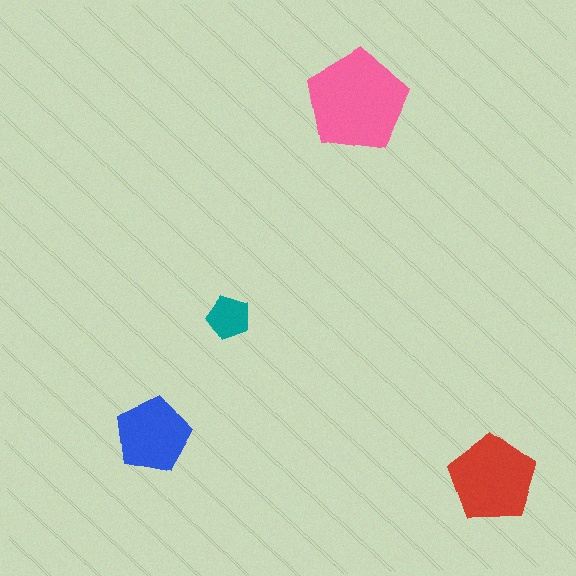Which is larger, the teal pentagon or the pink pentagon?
The pink one.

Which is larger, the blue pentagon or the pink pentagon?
The pink one.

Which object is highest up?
The pink pentagon is topmost.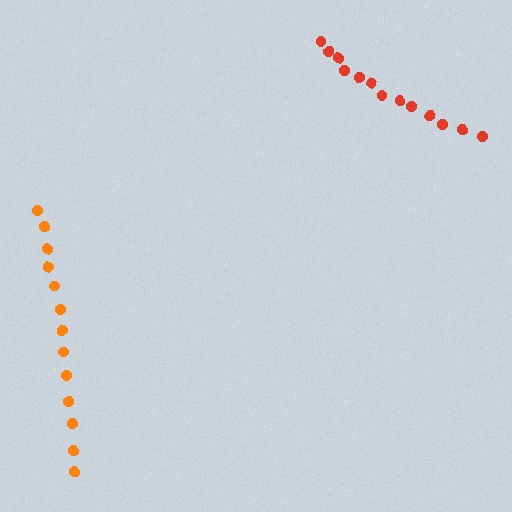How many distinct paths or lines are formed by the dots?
There are 2 distinct paths.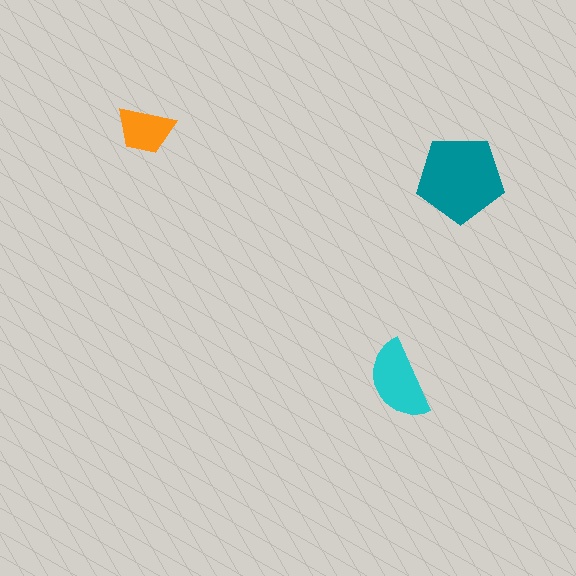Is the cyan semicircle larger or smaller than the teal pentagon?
Smaller.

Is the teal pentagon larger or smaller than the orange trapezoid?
Larger.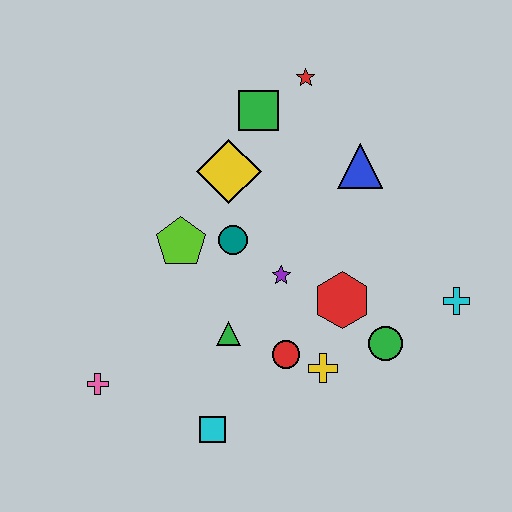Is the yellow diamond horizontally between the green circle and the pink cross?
Yes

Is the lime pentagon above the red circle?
Yes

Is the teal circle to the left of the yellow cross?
Yes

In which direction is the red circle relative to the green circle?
The red circle is to the left of the green circle.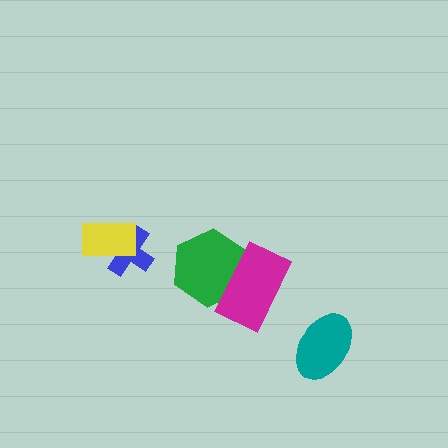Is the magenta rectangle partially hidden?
No, no other shape covers it.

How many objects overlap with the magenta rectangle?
1 object overlaps with the magenta rectangle.